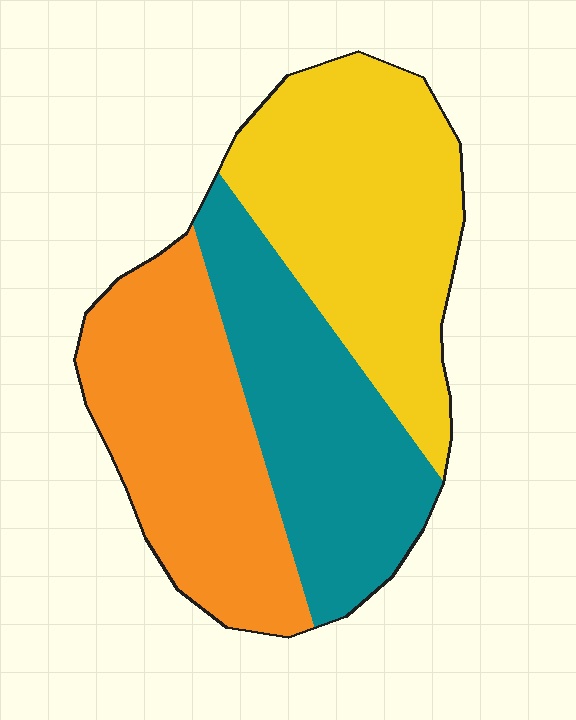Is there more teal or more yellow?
Yellow.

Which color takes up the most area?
Yellow, at roughly 35%.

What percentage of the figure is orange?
Orange takes up about one third (1/3) of the figure.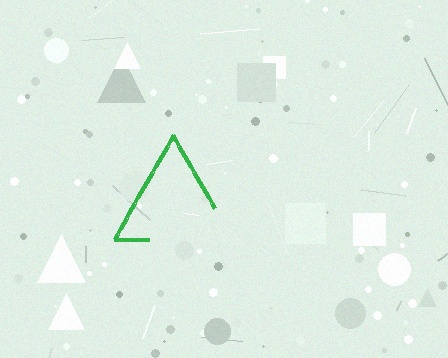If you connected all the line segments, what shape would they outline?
They would outline a triangle.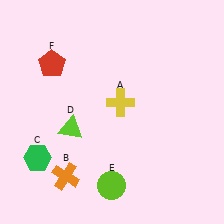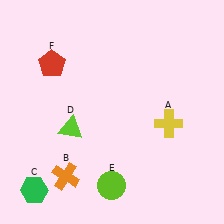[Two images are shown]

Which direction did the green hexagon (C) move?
The green hexagon (C) moved down.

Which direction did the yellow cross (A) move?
The yellow cross (A) moved right.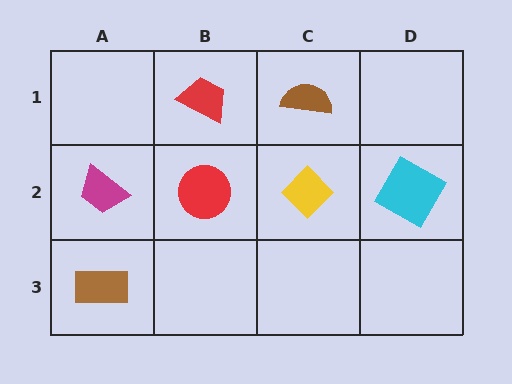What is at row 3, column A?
A brown rectangle.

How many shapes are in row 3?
1 shape.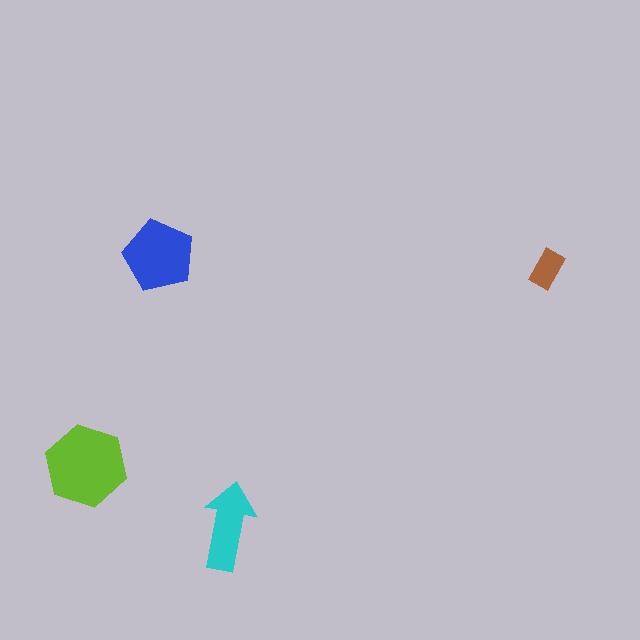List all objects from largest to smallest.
The lime hexagon, the blue pentagon, the cyan arrow, the brown rectangle.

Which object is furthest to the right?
The brown rectangle is rightmost.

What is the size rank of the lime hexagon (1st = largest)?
1st.